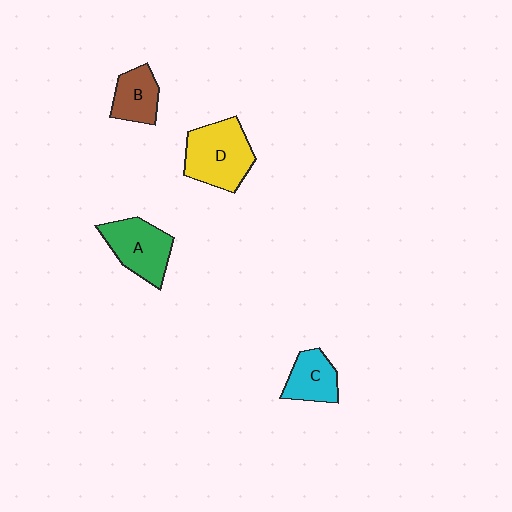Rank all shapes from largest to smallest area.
From largest to smallest: D (yellow), A (green), C (cyan), B (brown).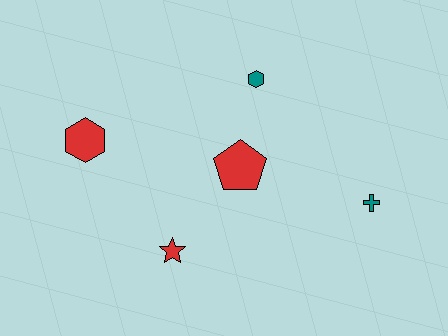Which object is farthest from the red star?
The teal cross is farthest from the red star.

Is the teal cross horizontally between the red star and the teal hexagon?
No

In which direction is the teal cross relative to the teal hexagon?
The teal cross is below the teal hexagon.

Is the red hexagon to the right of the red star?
No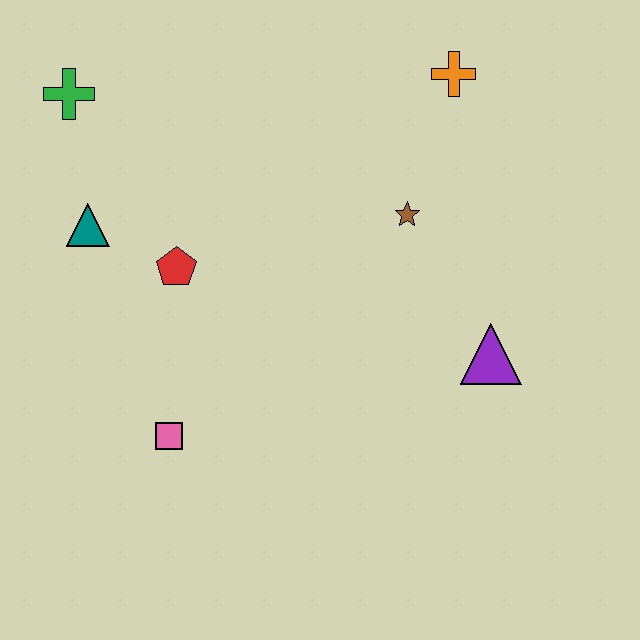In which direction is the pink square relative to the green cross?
The pink square is below the green cross.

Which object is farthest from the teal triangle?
The purple triangle is farthest from the teal triangle.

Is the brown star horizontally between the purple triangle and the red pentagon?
Yes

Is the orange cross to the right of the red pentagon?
Yes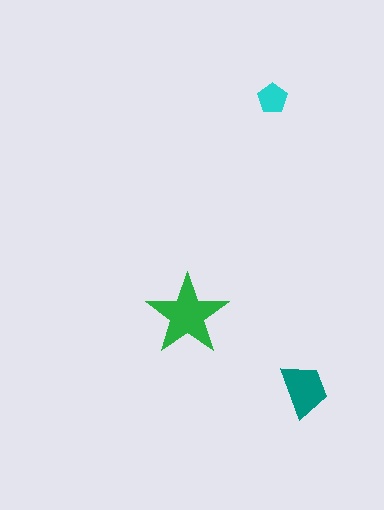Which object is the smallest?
The cyan pentagon.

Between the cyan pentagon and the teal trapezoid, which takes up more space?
The teal trapezoid.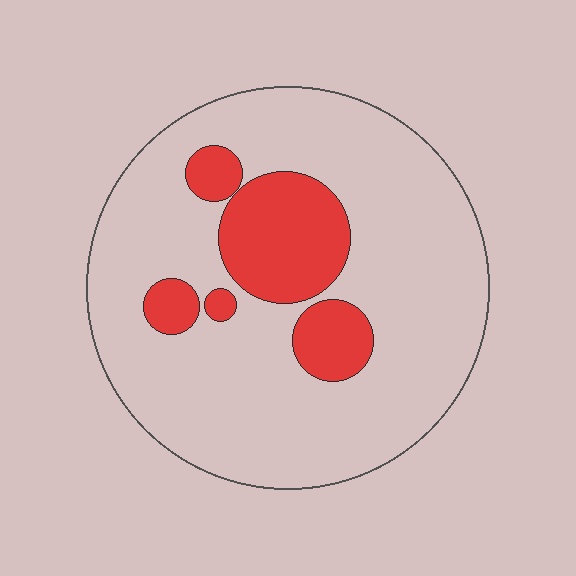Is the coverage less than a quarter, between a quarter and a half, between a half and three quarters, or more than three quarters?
Less than a quarter.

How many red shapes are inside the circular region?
5.